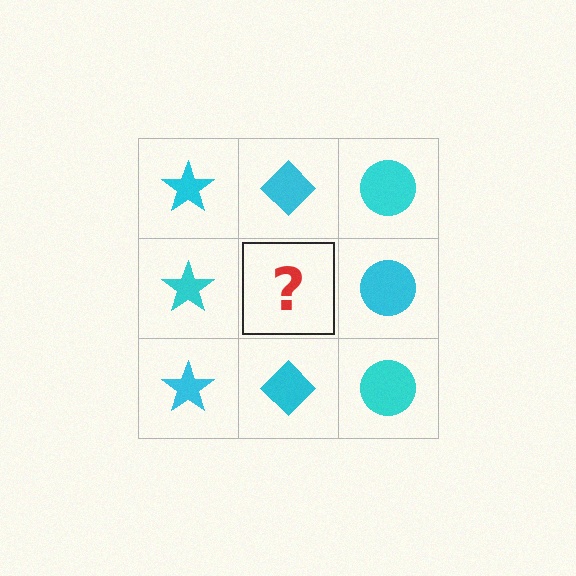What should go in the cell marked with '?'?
The missing cell should contain a cyan diamond.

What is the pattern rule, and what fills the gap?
The rule is that each column has a consistent shape. The gap should be filled with a cyan diamond.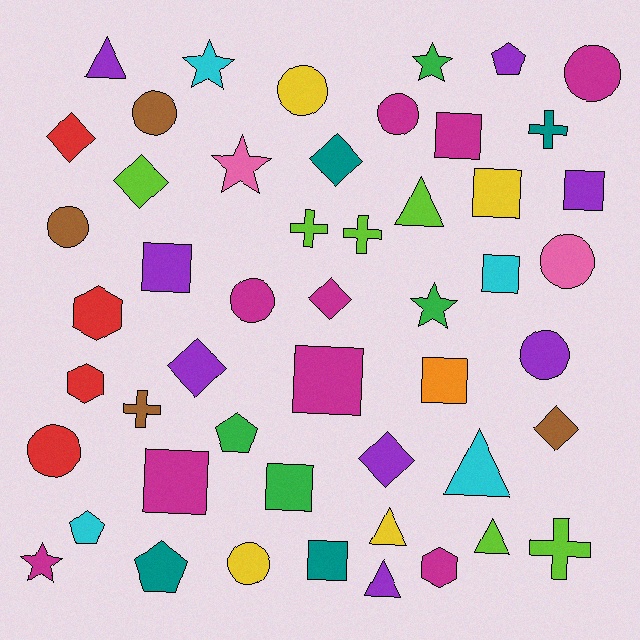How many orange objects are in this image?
There is 1 orange object.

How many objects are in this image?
There are 50 objects.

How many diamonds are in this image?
There are 7 diamonds.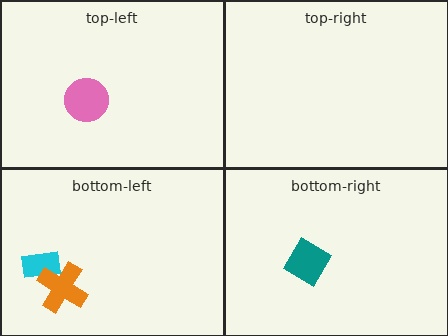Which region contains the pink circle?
The top-left region.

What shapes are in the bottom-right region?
The teal diamond.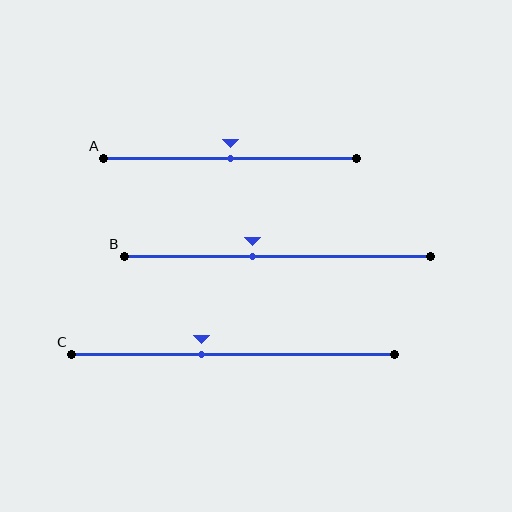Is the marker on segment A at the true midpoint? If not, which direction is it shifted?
Yes, the marker on segment A is at the true midpoint.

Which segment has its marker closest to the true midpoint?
Segment A has its marker closest to the true midpoint.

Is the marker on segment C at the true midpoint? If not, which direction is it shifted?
No, the marker on segment C is shifted to the left by about 10% of the segment length.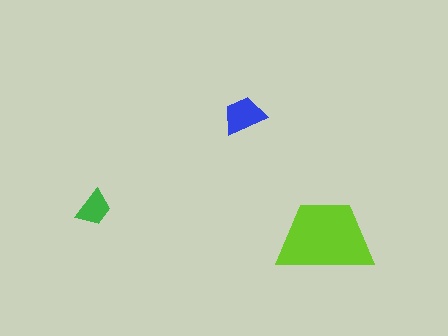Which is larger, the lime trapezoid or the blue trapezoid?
The lime one.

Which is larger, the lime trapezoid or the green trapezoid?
The lime one.